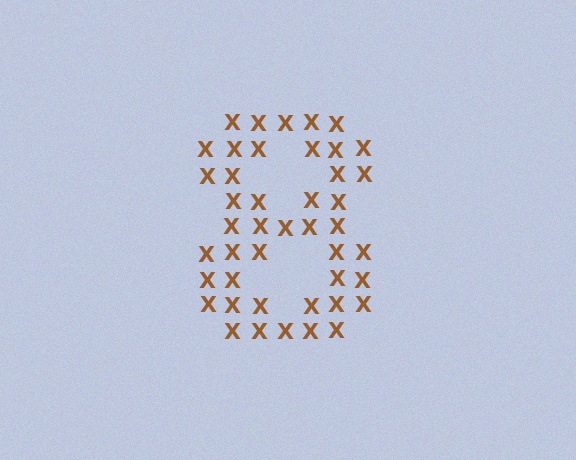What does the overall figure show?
The overall figure shows the digit 8.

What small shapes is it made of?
It is made of small letter X's.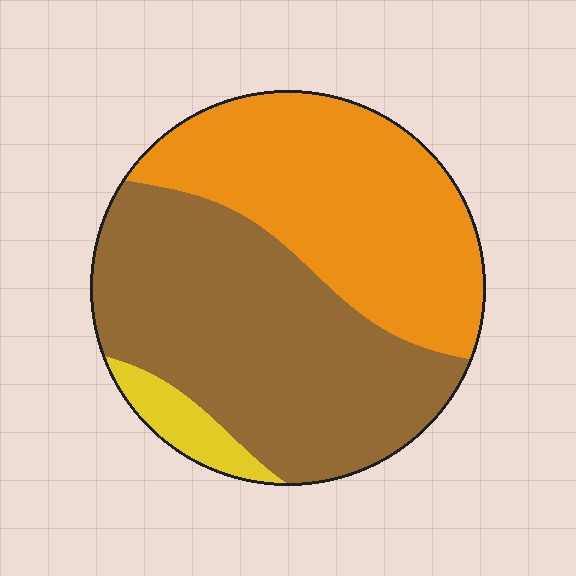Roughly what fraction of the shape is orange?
Orange covers around 40% of the shape.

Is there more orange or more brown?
Brown.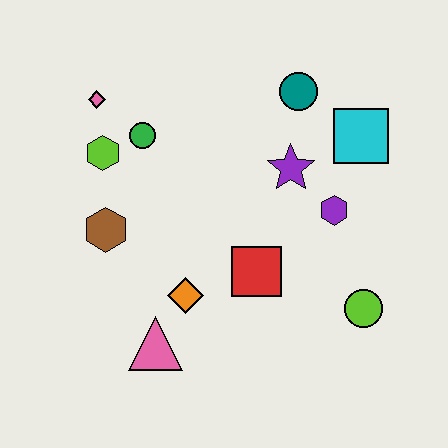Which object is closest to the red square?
The orange diamond is closest to the red square.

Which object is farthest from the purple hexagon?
The pink diamond is farthest from the purple hexagon.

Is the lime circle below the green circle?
Yes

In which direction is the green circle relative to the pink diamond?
The green circle is to the right of the pink diamond.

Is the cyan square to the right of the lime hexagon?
Yes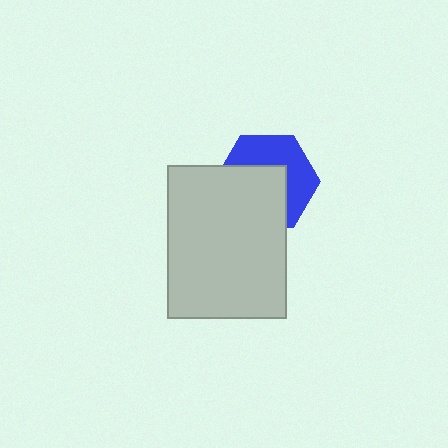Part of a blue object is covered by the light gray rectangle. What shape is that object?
It is a hexagon.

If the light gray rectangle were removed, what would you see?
You would see the complete blue hexagon.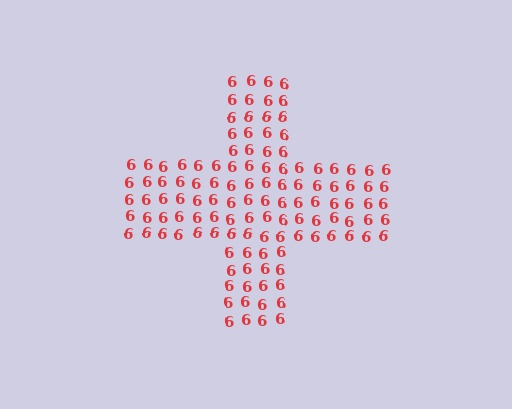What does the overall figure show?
The overall figure shows a cross.